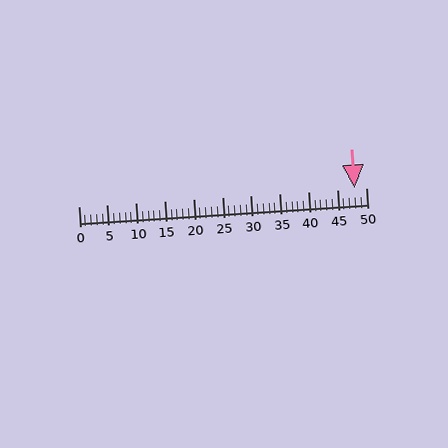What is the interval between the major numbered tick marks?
The major tick marks are spaced 5 units apart.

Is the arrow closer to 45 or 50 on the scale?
The arrow is closer to 50.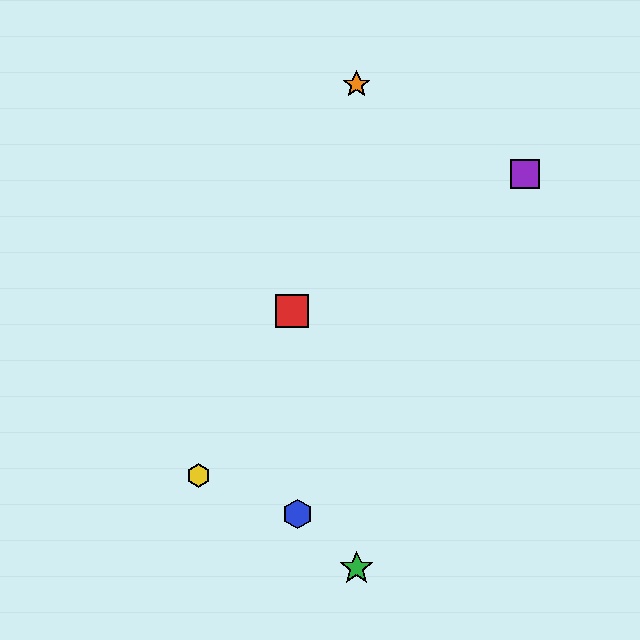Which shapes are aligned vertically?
The green star, the orange star are aligned vertically.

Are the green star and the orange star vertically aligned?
Yes, both are at x≈357.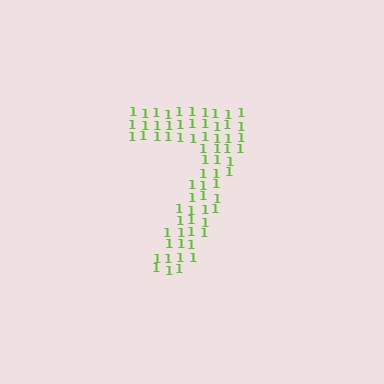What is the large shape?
The large shape is the digit 7.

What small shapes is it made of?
It is made of small digit 1's.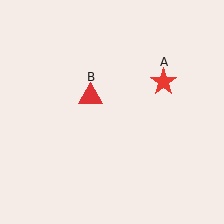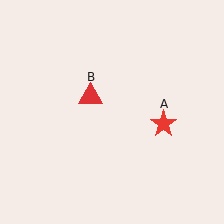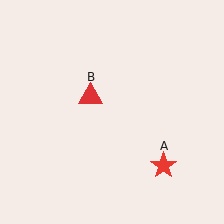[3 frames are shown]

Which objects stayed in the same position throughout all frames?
Red triangle (object B) remained stationary.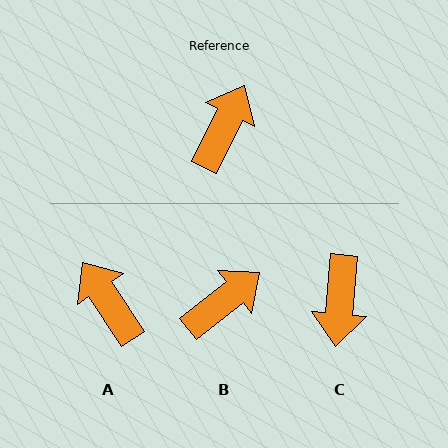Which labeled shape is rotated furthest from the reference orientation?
C, about 159 degrees away.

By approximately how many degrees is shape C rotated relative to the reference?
Approximately 159 degrees clockwise.